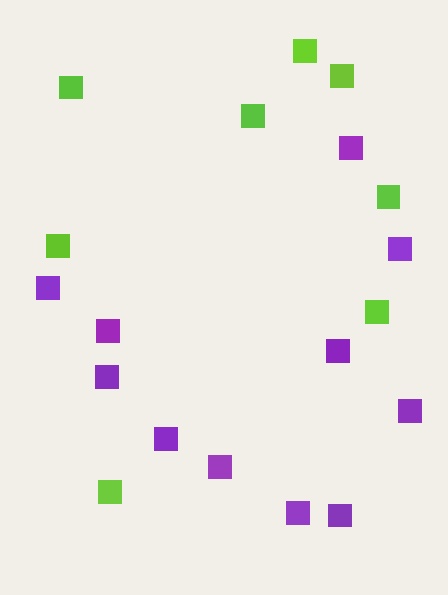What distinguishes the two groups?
There are 2 groups: one group of purple squares (11) and one group of lime squares (8).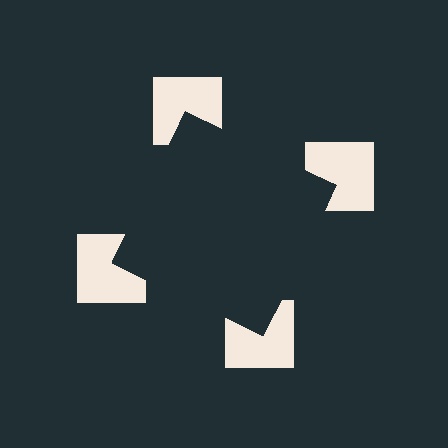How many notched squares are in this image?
There are 4 — one at each vertex of the illusory square.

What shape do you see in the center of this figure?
An illusory square — its edges are inferred from the aligned wedge cuts in the notched squares, not physically drawn.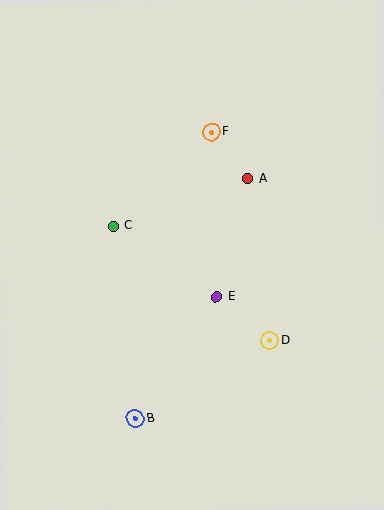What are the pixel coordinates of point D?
Point D is at (270, 341).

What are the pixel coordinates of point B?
Point B is at (135, 419).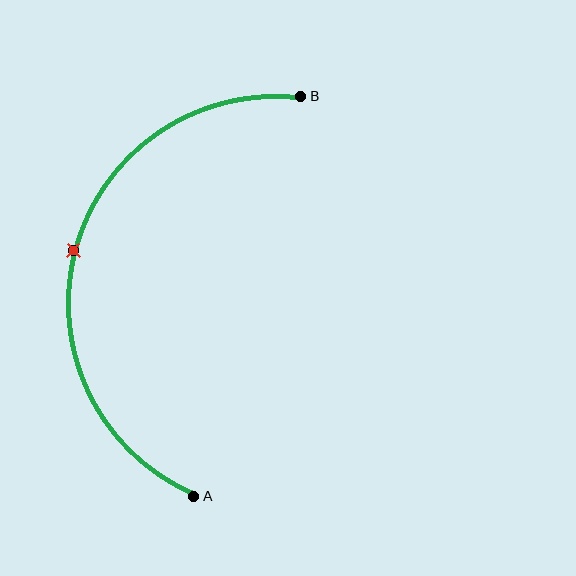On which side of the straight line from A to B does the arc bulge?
The arc bulges to the left of the straight line connecting A and B.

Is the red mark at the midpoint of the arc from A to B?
Yes. The red mark lies on the arc at equal arc-length from both A and B — it is the arc midpoint.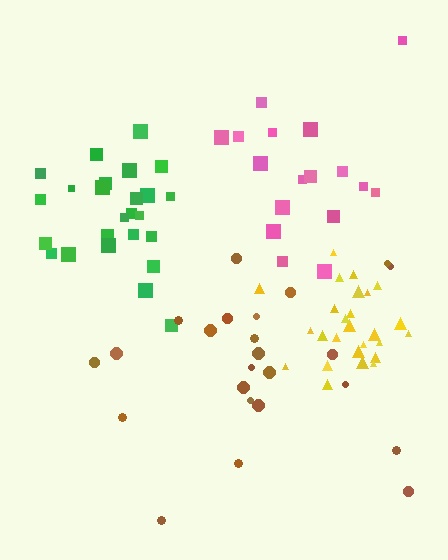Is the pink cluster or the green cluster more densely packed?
Green.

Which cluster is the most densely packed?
Yellow.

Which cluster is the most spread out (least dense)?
Brown.